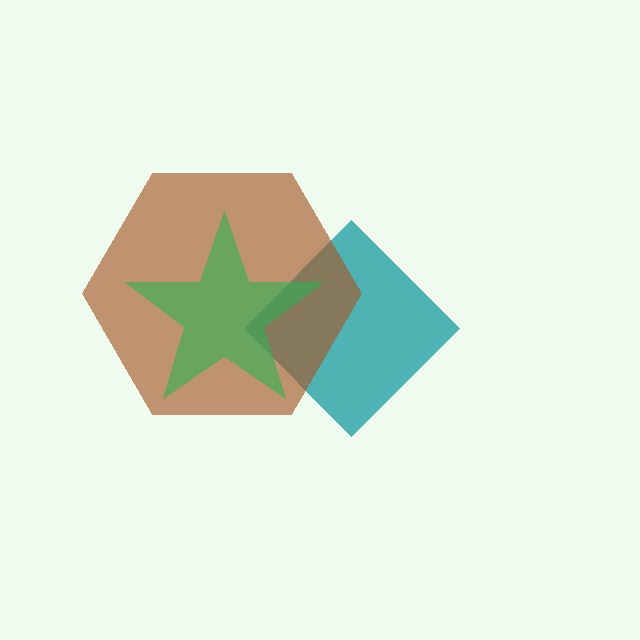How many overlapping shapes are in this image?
There are 3 overlapping shapes in the image.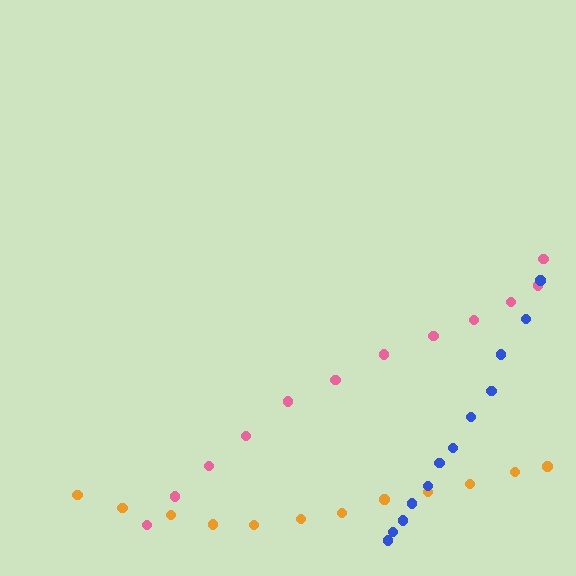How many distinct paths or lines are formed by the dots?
There are 3 distinct paths.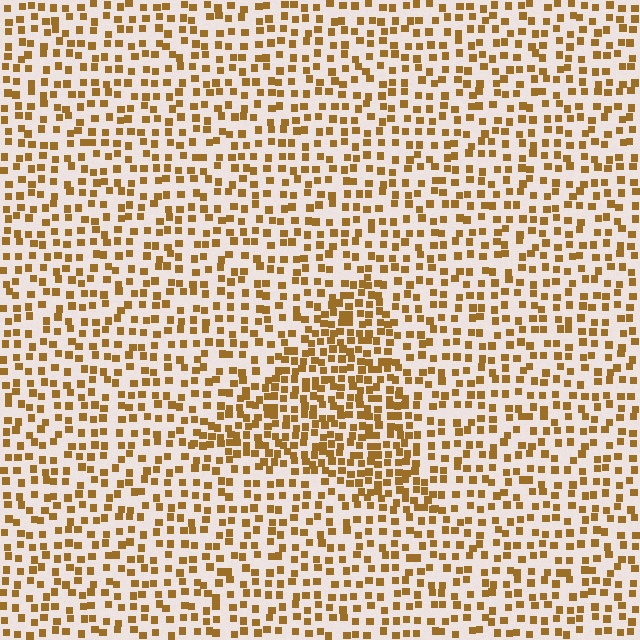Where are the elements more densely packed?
The elements are more densely packed inside the triangle boundary.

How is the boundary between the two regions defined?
The boundary is defined by a change in element density (approximately 1.8x ratio). All elements are the same color, size, and shape.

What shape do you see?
I see a triangle.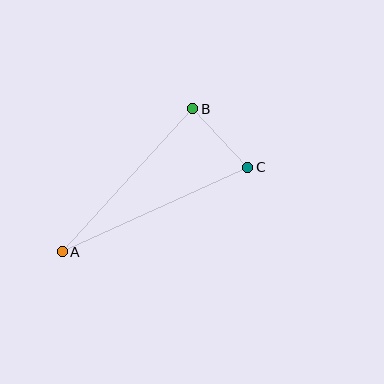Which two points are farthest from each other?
Points A and C are farthest from each other.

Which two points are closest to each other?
Points B and C are closest to each other.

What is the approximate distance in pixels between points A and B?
The distance between A and B is approximately 193 pixels.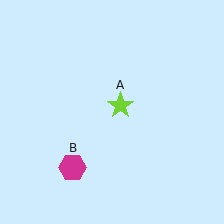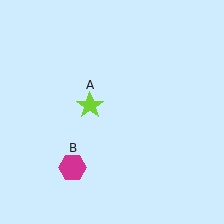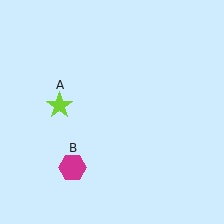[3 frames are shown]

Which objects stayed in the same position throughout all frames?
Magenta hexagon (object B) remained stationary.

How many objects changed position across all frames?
1 object changed position: lime star (object A).